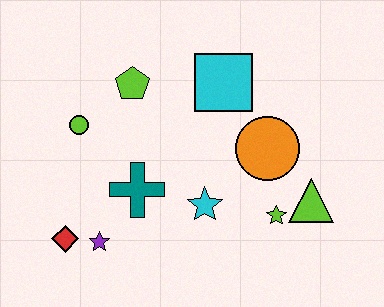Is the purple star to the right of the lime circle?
Yes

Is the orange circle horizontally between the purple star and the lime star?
Yes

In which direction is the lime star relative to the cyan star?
The lime star is to the right of the cyan star.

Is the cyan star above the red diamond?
Yes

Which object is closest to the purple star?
The red diamond is closest to the purple star.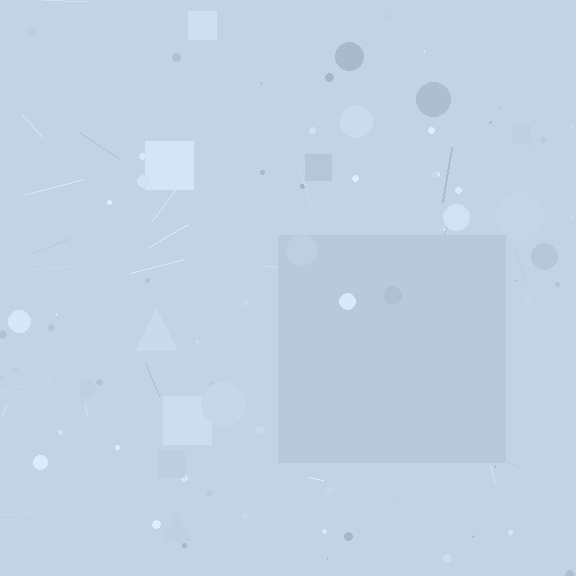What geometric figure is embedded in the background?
A square is embedded in the background.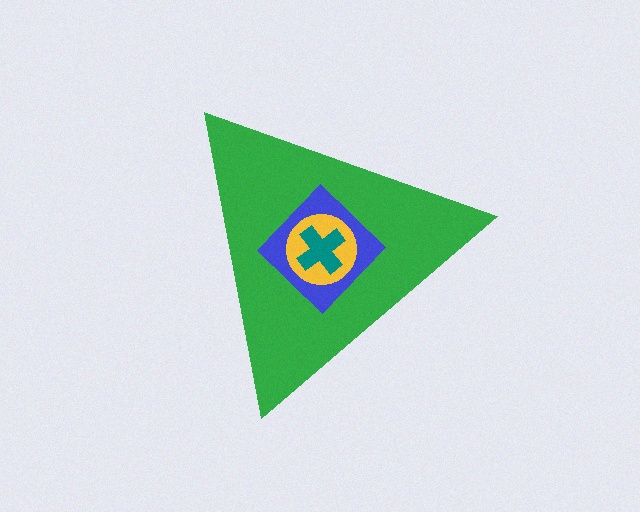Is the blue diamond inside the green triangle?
Yes.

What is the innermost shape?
The teal cross.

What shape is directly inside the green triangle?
The blue diamond.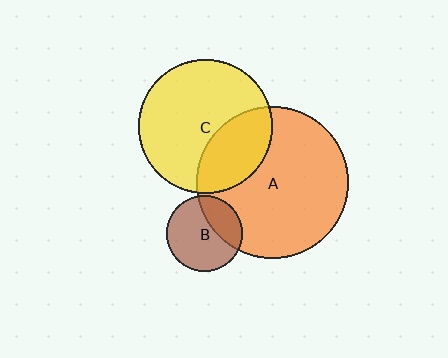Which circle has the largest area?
Circle A (orange).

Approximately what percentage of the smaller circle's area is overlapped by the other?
Approximately 30%.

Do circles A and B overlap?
Yes.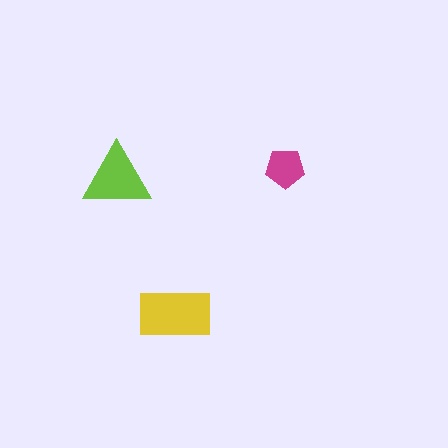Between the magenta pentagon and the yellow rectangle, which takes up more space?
The yellow rectangle.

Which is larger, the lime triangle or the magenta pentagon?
The lime triangle.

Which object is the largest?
The yellow rectangle.